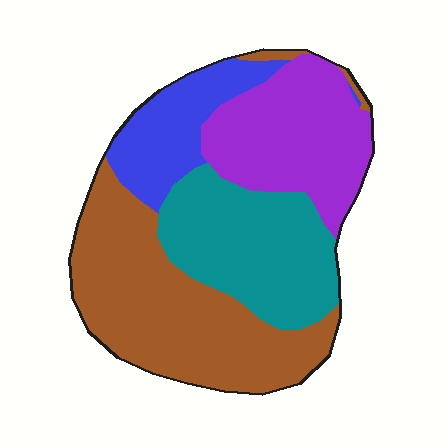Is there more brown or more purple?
Brown.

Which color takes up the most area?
Brown, at roughly 35%.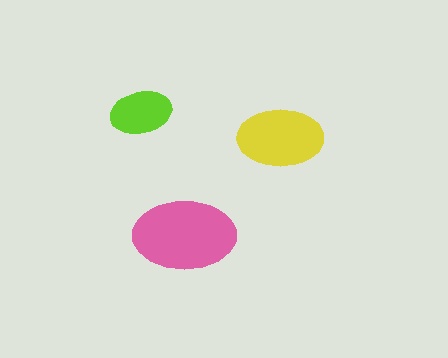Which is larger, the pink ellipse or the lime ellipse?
The pink one.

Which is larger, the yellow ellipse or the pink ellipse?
The pink one.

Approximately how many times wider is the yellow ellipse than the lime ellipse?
About 1.5 times wider.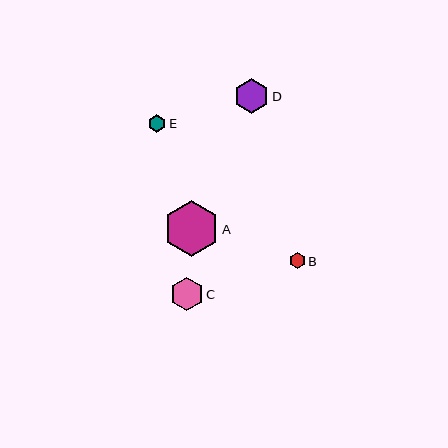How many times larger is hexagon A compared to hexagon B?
Hexagon A is approximately 3.5 times the size of hexagon B.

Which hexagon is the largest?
Hexagon A is the largest with a size of approximately 55 pixels.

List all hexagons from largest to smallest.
From largest to smallest: A, D, C, E, B.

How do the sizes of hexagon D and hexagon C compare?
Hexagon D and hexagon C are approximately the same size.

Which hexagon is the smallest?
Hexagon B is the smallest with a size of approximately 16 pixels.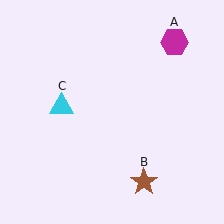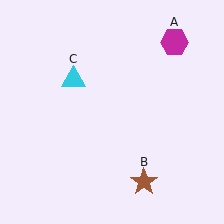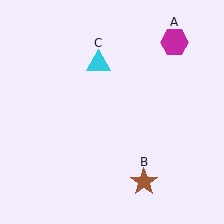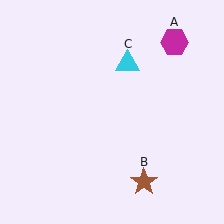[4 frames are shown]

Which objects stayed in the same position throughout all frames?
Magenta hexagon (object A) and brown star (object B) remained stationary.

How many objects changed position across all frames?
1 object changed position: cyan triangle (object C).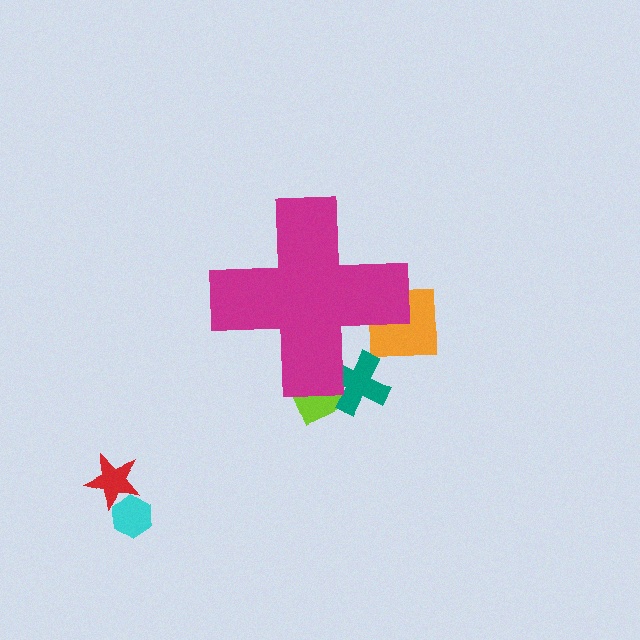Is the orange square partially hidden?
Yes, the orange square is partially hidden behind the magenta cross.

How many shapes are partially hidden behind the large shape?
3 shapes are partially hidden.